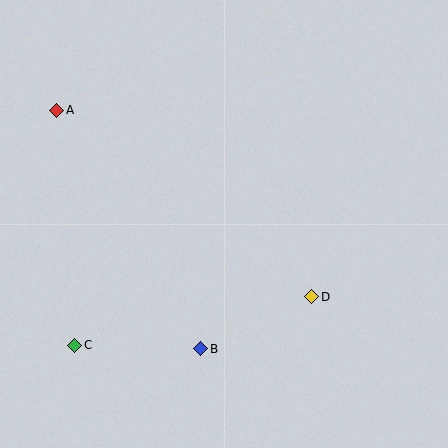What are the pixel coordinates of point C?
Point C is at (75, 345).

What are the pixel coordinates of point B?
Point B is at (201, 349).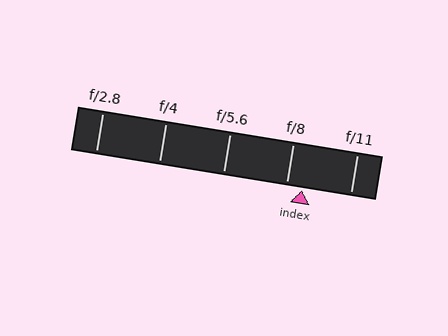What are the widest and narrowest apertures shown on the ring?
The widest aperture shown is f/2.8 and the narrowest is f/11.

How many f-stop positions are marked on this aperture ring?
There are 5 f-stop positions marked.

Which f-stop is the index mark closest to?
The index mark is closest to f/8.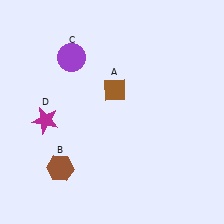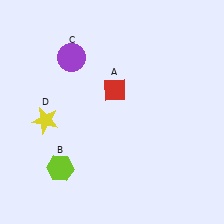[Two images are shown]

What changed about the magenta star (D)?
In Image 1, D is magenta. In Image 2, it changed to yellow.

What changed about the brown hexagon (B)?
In Image 1, B is brown. In Image 2, it changed to lime.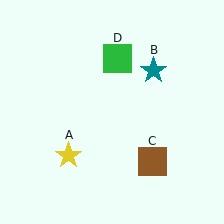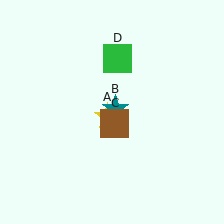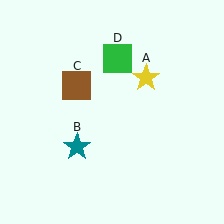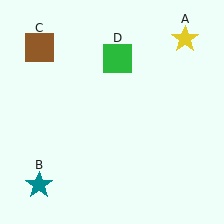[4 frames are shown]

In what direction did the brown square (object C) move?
The brown square (object C) moved up and to the left.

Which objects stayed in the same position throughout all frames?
Green square (object D) remained stationary.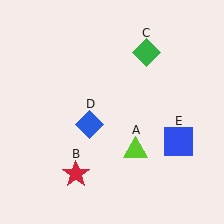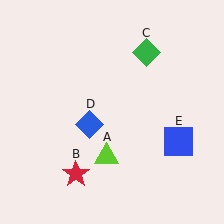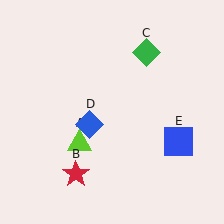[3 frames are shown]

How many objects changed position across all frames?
1 object changed position: lime triangle (object A).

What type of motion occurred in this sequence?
The lime triangle (object A) rotated clockwise around the center of the scene.